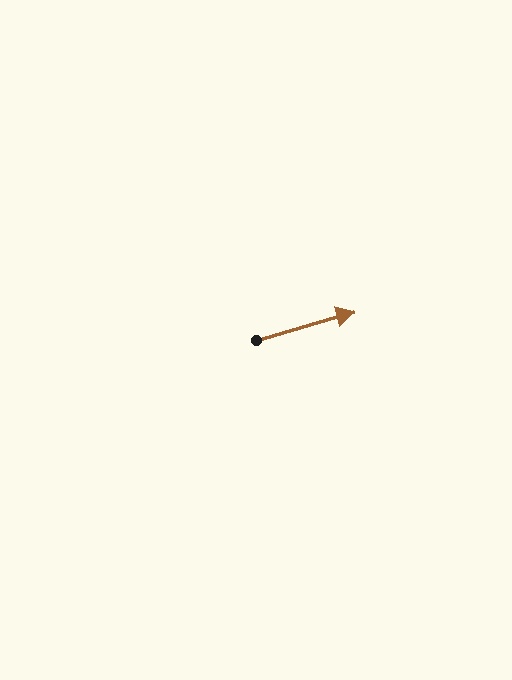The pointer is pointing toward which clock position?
Roughly 2 o'clock.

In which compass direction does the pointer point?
East.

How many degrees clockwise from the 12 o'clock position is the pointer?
Approximately 74 degrees.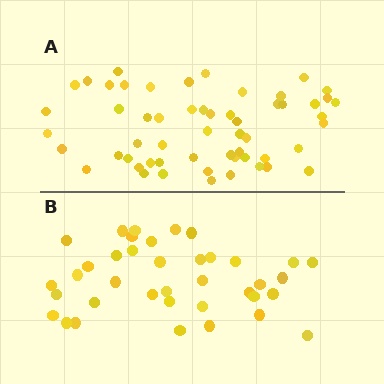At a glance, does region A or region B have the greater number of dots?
Region A (the top region) has more dots.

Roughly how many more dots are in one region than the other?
Region A has approximately 20 more dots than region B.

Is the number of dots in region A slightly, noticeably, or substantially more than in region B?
Region A has substantially more. The ratio is roughly 1.5 to 1.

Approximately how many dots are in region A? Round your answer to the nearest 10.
About 60 dots. (The exact count is 56, which rounds to 60.)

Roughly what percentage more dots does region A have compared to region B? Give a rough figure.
About 45% more.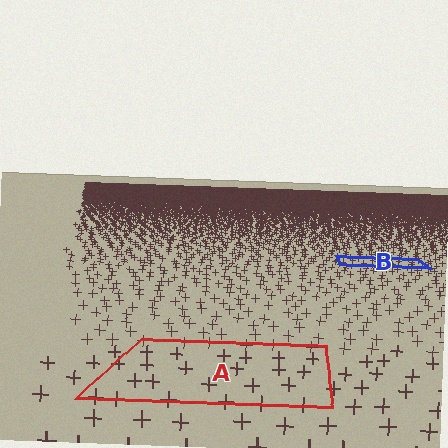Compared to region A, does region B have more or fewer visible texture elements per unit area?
Region B has more texture elements per unit area — they are packed more densely because it is farther away.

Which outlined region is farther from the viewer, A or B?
Region B is farther from the viewer — the texture elements inside it appear smaller and more densely packed.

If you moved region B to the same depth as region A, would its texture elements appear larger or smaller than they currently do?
They would appear larger. At a closer depth, the same texture elements are projected at a bigger on-screen size.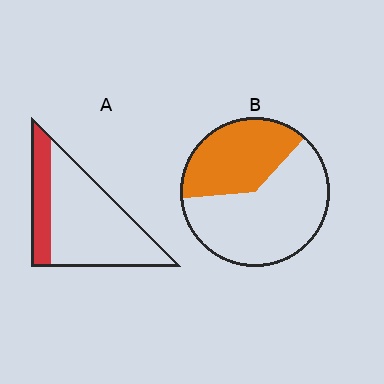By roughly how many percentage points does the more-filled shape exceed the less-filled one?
By roughly 15 percentage points (B over A).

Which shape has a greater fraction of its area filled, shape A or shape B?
Shape B.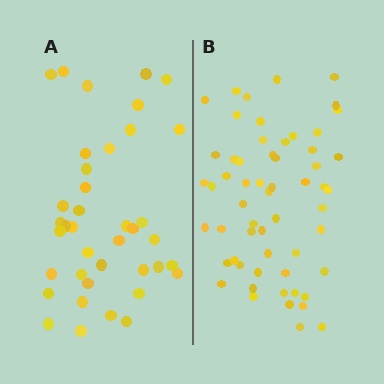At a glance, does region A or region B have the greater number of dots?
Region B (the right region) has more dots.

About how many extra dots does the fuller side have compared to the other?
Region B has approximately 20 more dots than region A.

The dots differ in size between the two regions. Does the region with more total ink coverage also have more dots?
No. Region A has more total ink coverage because its dots are larger, but region B actually contains more individual dots. Total area can be misleading — the number of items is what matters here.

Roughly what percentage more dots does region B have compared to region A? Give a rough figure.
About 50% more.